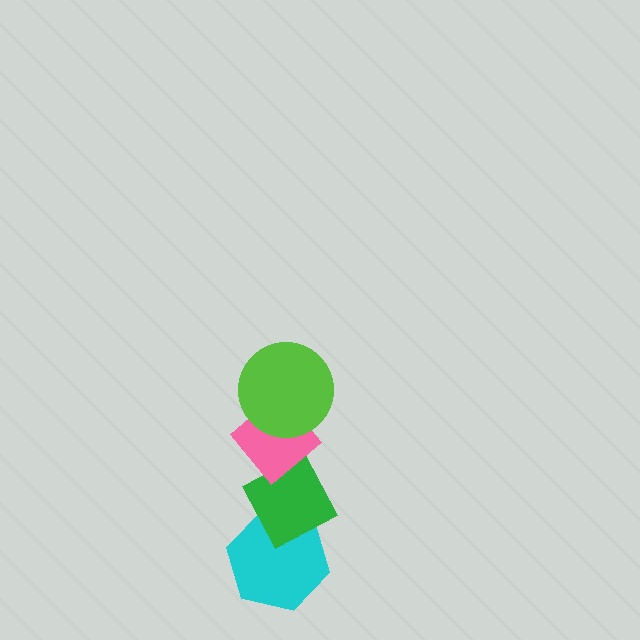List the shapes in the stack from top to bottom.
From top to bottom: the lime circle, the pink diamond, the green diamond, the cyan hexagon.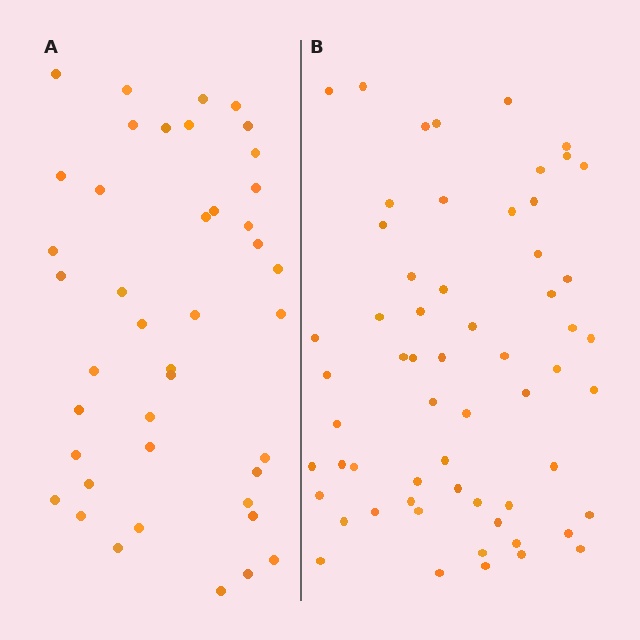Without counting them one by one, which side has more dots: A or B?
Region B (the right region) has more dots.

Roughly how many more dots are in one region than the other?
Region B has approximately 20 more dots than region A.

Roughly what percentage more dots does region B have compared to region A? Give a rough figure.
About 45% more.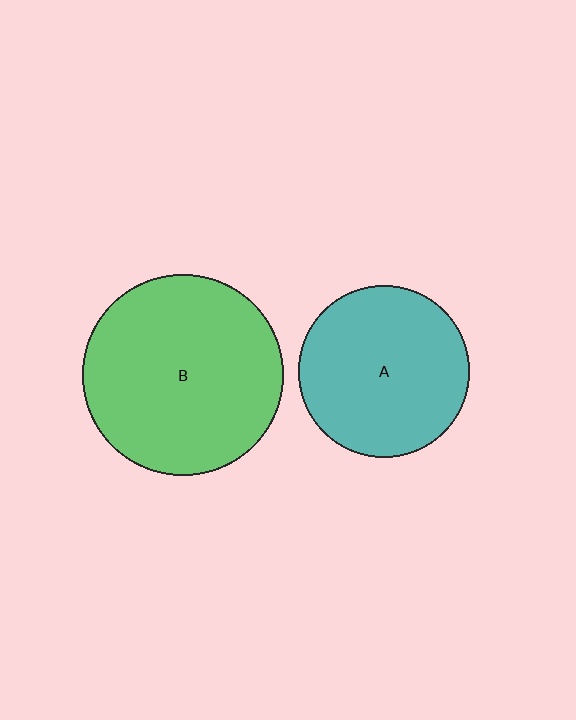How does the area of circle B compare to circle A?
Approximately 1.4 times.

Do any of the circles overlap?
No, none of the circles overlap.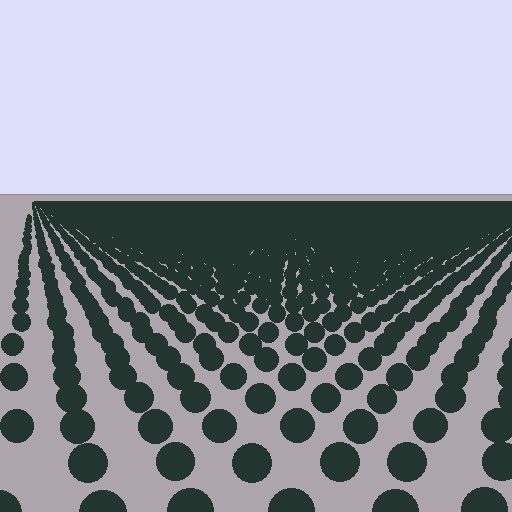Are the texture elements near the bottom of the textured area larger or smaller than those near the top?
Larger. Near the bottom, elements are closer to the viewer and appear at a bigger on-screen size.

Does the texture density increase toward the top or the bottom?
Density increases toward the top.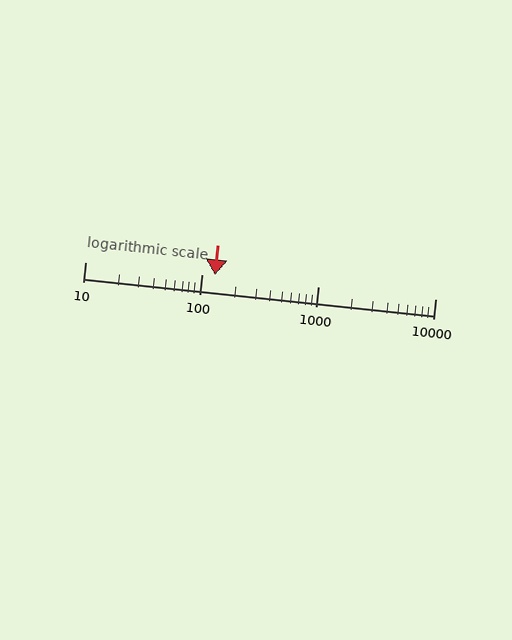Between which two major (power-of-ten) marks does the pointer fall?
The pointer is between 100 and 1000.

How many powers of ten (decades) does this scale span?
The scale spans 3 decades, from 10 to 10000.